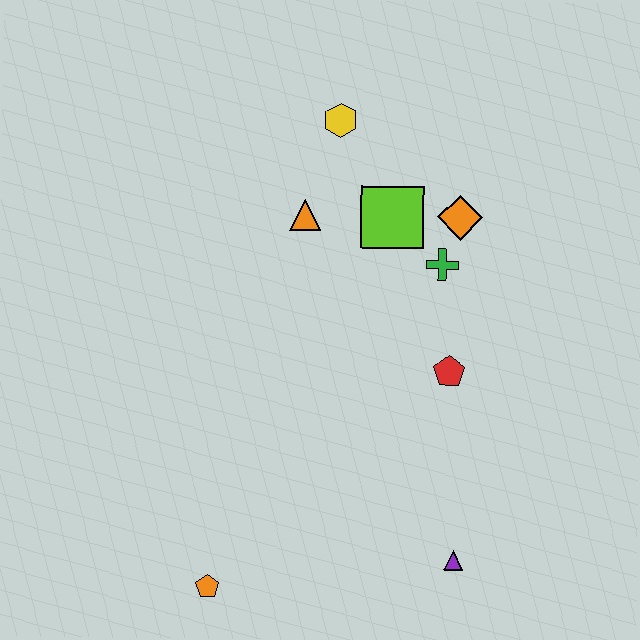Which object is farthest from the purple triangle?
The yellow hexagon is farthest from the purple triangle.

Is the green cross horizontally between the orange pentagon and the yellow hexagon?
No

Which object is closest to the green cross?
The orange diamond is closest to the green cross.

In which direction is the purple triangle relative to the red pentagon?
The purple triangle is below the red pentagon.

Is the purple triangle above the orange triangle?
No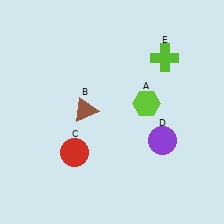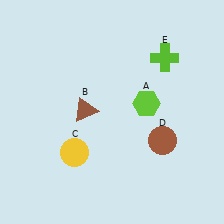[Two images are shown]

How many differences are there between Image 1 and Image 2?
There are 2 differences between the two images.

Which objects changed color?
C changed from red to yellow. D changed from purple to brown.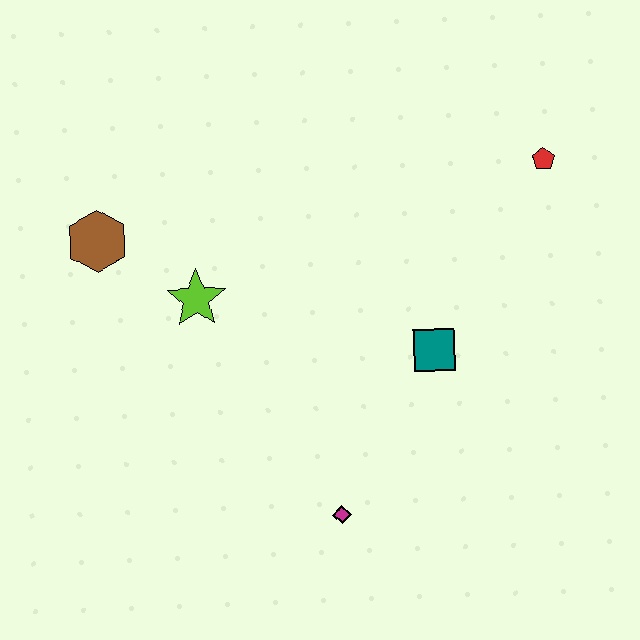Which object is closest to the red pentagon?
The teal square is closest to the red pentagon.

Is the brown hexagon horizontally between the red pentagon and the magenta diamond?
No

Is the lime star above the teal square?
Yes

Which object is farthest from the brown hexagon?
The red pentagon is farthest from the brown hexagon.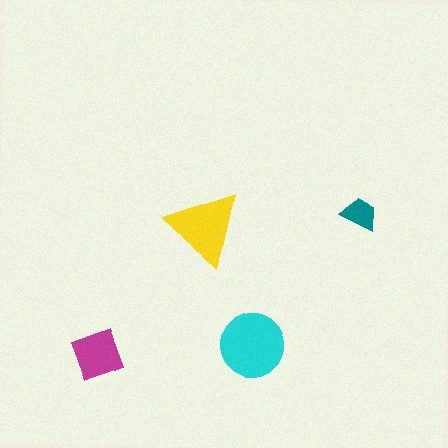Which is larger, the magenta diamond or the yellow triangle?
The yellow triangle.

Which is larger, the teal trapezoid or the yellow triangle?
The yellow triangle.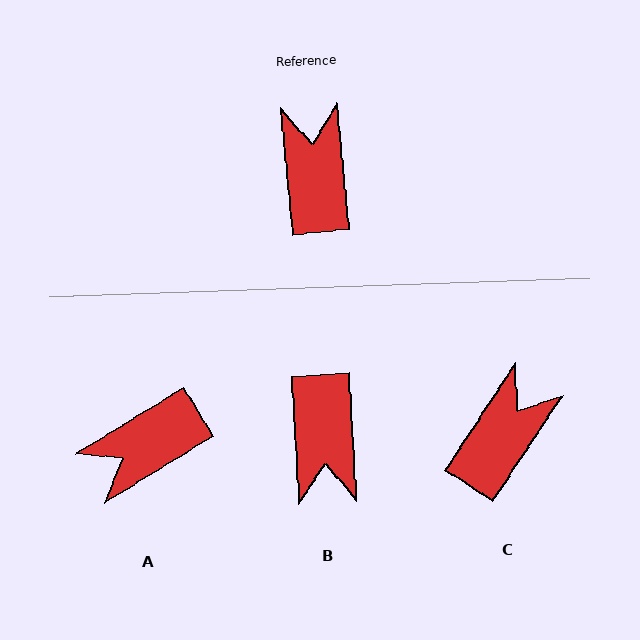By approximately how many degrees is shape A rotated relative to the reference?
Approximately 116 degrees counter-clockwise.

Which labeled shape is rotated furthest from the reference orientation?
B, about 178 degrees away.